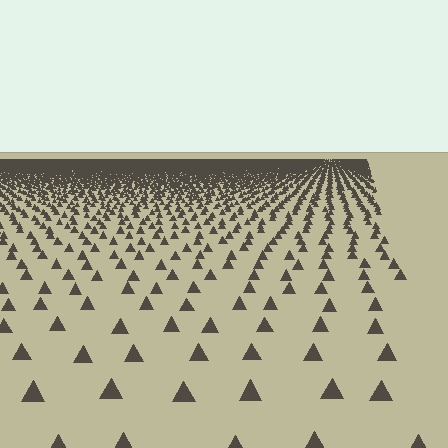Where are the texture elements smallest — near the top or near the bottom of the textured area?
Near the top.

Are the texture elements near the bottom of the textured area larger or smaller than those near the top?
Larger. Near the bottom, elements are closer to the viewer and appear at a bigger on-screen size.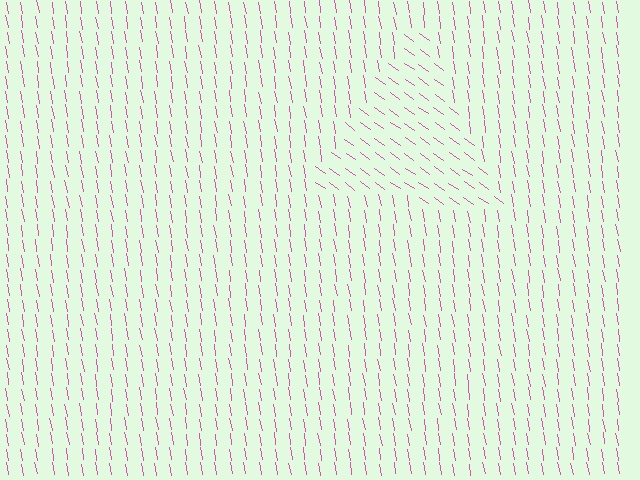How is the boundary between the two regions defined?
The boundary is defined purely by a change in line orientation (approximately 45 degrees difference). All lines are the same color and thickness.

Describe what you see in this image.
The image is filled with small pink line segments. A triangle region in the image has lines oriented differently from the surrounding lines, creating a visible texture boundary.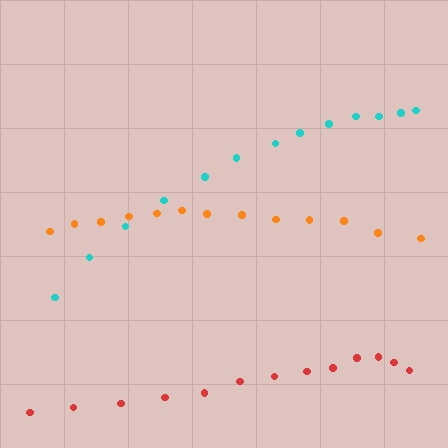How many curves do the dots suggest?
There are 3 distinct paths.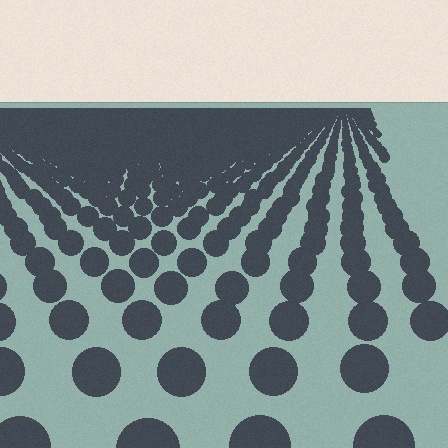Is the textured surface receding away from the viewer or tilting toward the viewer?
The surface is receding away from the viewer. Texture elements get smaller and denser toward the top.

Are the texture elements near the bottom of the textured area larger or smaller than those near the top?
Larger. Near the bottom, elements are closer to the viewer and appear at a bigger on-screen size.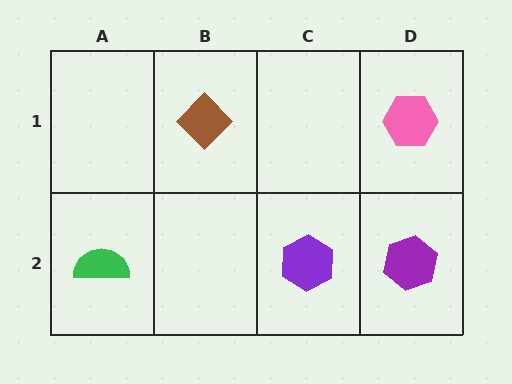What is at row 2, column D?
A purple hexagon.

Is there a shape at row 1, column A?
No, that cell is empty.